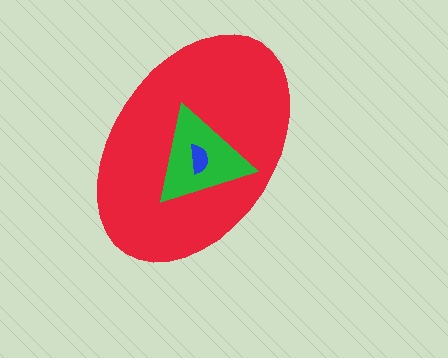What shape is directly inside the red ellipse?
The green triangle.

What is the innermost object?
The blue semicircle.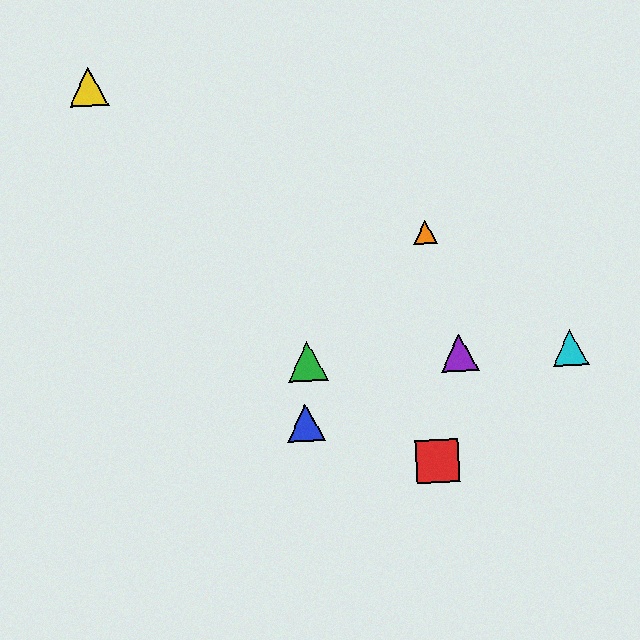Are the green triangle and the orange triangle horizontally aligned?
No, the green triangle is at y≈361 and the orange triangle is at y≈233.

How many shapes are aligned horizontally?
3 shapes (the green triangle, the purple triangle, the cyan triangle) are aligned horizontally.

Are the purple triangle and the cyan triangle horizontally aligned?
Yes, both are at y≈353.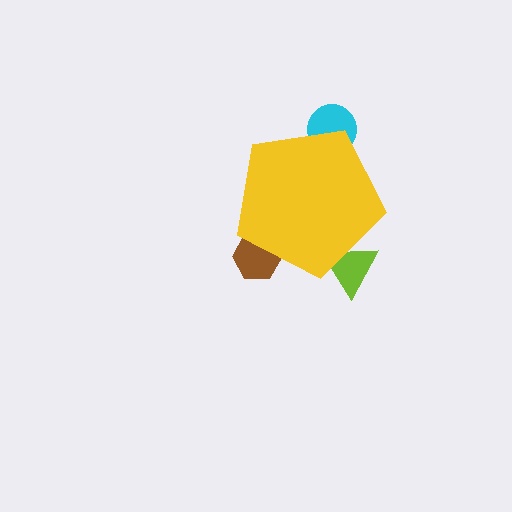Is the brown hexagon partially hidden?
Yes, the brown hexagon is partially hidden behind the yellow pentagon.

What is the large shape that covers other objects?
A yellow pentagon.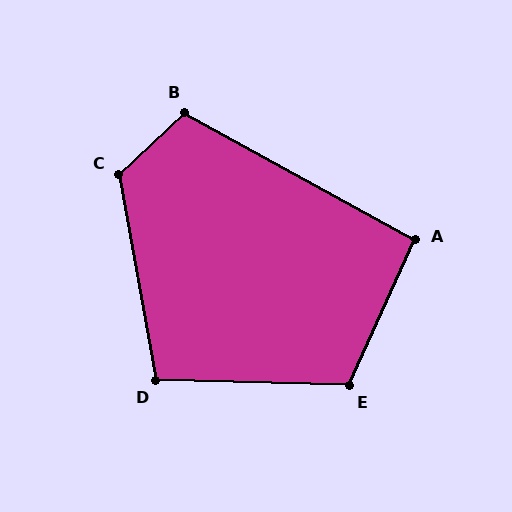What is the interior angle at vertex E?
Approximately 113 degrees (obtuse).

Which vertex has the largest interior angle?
C, at approximately 123 degrees.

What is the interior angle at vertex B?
Approximately 108 degrees (obtuse).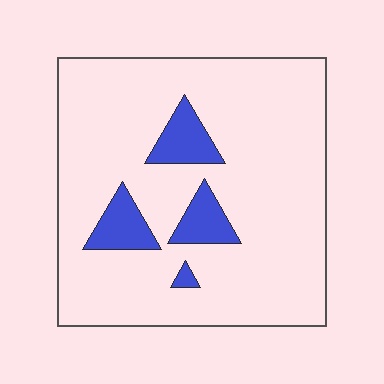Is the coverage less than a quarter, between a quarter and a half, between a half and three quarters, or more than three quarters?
Less than a quarter.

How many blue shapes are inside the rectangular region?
4.